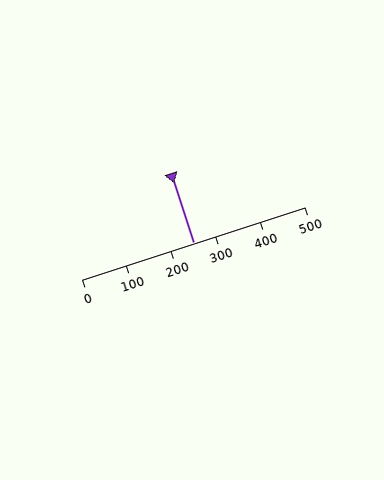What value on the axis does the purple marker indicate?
The marker indicates approximately 250.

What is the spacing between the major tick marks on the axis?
The major ticks are spaced 100 apart.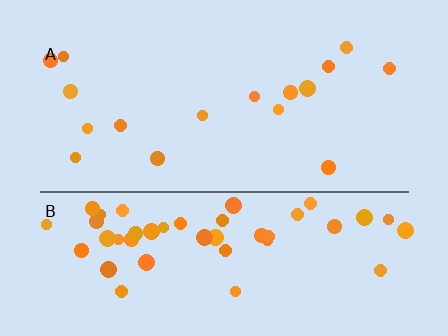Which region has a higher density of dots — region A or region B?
B (the bottom).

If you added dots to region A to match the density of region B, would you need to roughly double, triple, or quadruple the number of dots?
Approximately triple.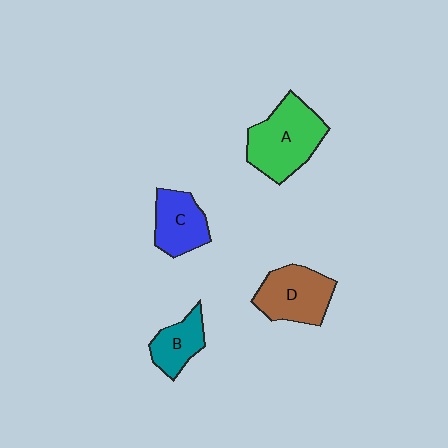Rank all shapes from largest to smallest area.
From largest to smallest: A (green), D (brown), C (blue), B (teal).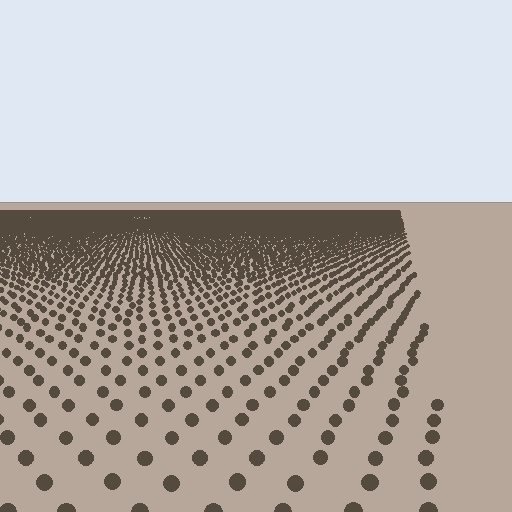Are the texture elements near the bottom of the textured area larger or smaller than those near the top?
Larger. Near the bottom, elements are closer to the viewer and appear at a bigger on-screen size.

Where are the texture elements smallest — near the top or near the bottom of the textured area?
Near the top.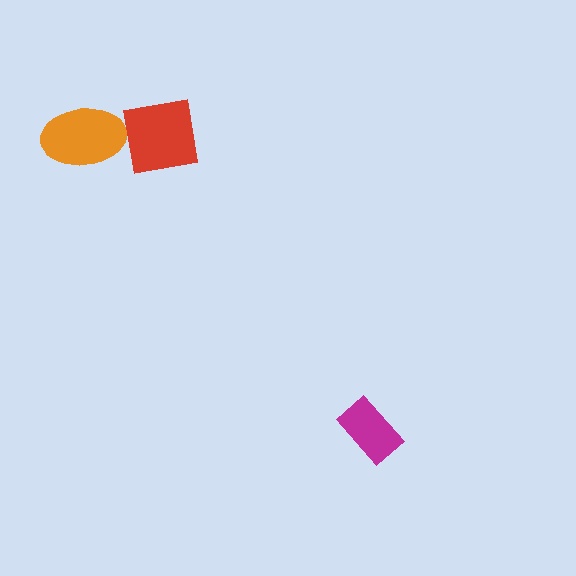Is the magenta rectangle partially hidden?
No, no other shape covers it.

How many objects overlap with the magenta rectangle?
0 objects overlap with the magenta rectangle.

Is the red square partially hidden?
Yes, it is partially covered by another shape.